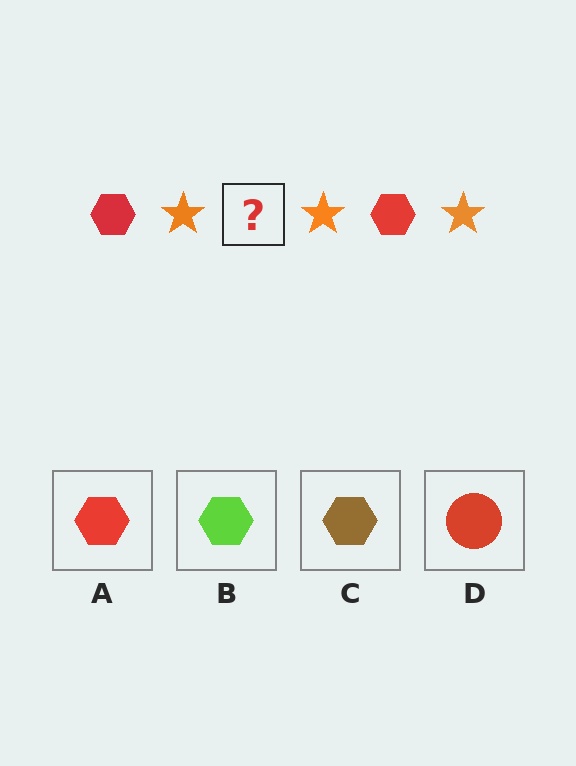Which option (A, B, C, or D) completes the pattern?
A.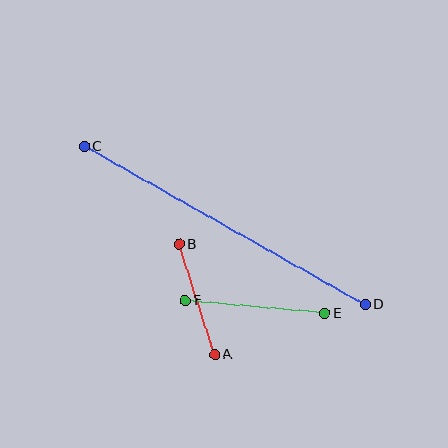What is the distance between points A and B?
The distance is approximately 116 pixels.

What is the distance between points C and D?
The distance is approximately 322 pixels.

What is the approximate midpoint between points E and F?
The midpoint is at approximately (255, 307) pixels.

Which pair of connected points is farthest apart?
Points C and D are farthest apart.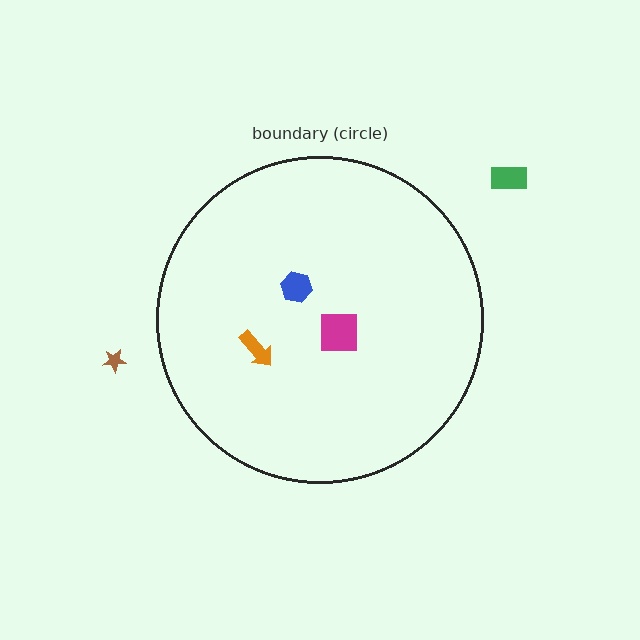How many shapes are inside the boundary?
3 inside, 2 outside.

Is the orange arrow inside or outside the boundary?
Inside.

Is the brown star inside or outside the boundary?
Outside.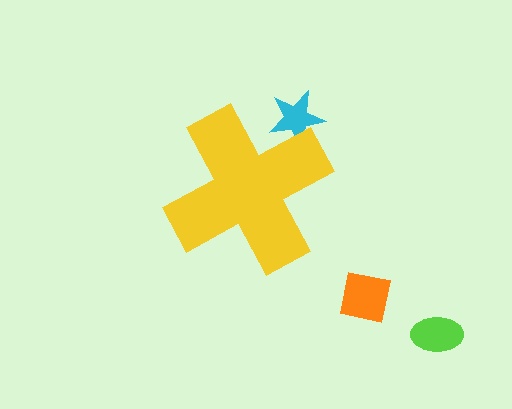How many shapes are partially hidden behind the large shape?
1 shape is partially hidden.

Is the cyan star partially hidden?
Yes, the cyan star is partially hidden behind the yellow cross.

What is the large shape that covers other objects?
A yellow cross.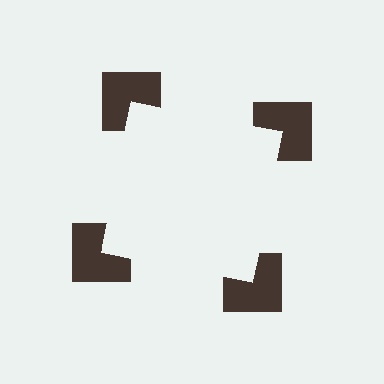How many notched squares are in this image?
There are 4 — one at each vertex of the illusory square.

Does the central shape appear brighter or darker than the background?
It typically appears slightly brighter than the background, even though no actual brightness change is drawn.